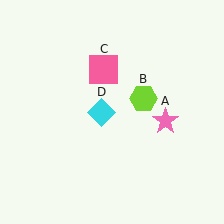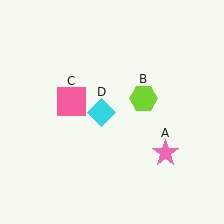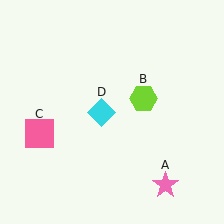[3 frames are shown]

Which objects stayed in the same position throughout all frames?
Lime hexagon (object B) and cyan diamond (object D) remained stationary.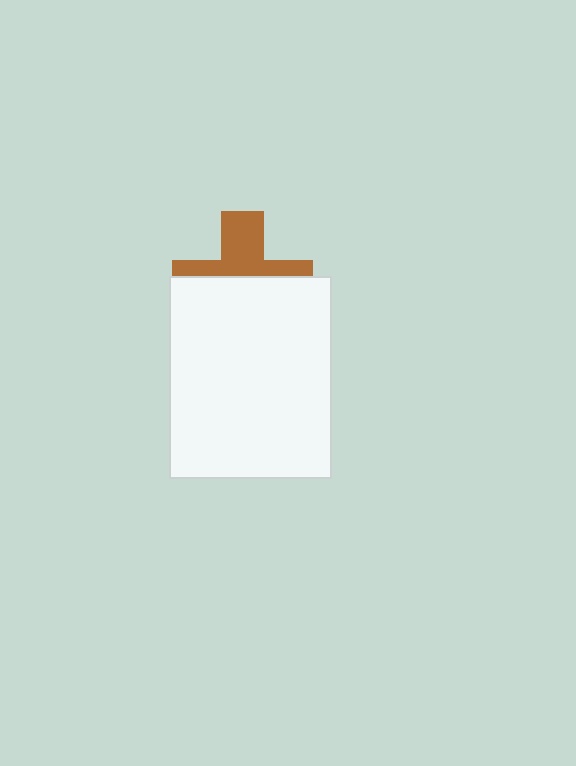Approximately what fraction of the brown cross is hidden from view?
Roughly 59% of the brown cross is hidden behind the white rectangle.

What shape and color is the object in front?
The object in front is a white rectangle.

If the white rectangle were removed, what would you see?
You would see the complete brown cross.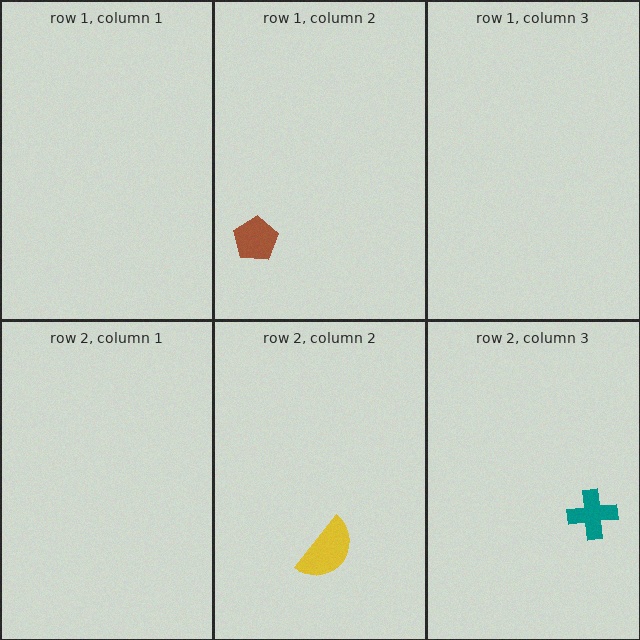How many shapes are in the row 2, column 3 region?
1.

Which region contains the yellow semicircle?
The row 2, column 2 region.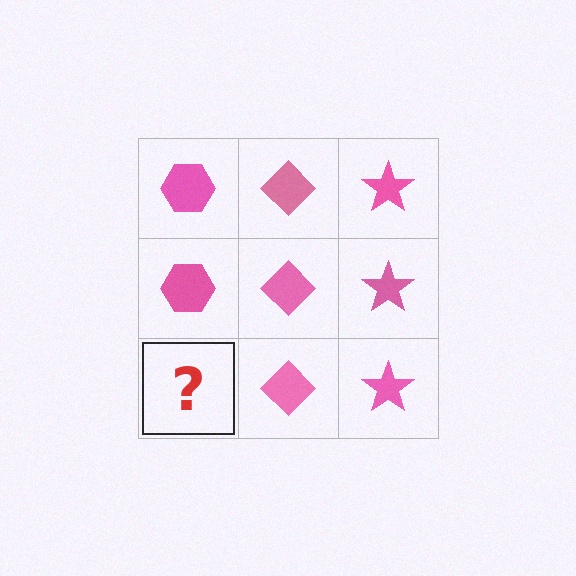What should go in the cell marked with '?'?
The missing cell should contain a pink hexagon.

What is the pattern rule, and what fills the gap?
The rule is that each column has a consistent shape. The gap should be filled with a pink hexagon.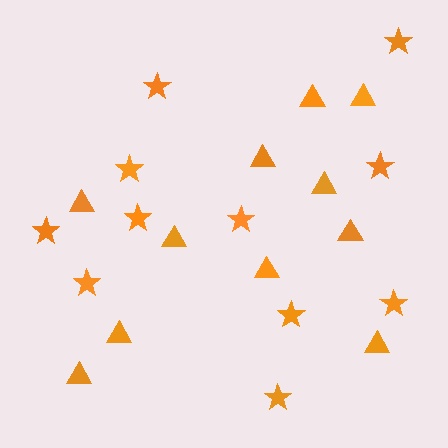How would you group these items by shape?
There are 2 groups: one group of triangles (11) and one group of stars (11).